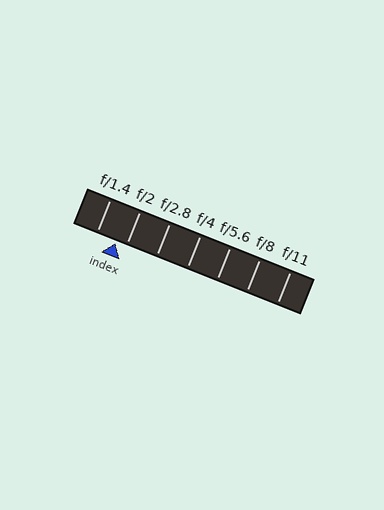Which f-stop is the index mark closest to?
The index mark is closest to f/2.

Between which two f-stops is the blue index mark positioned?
The index mark is between f/1.4 and f/2.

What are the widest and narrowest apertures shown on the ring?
The widest aperture shown is f/1.4 and the narrowest is f/11.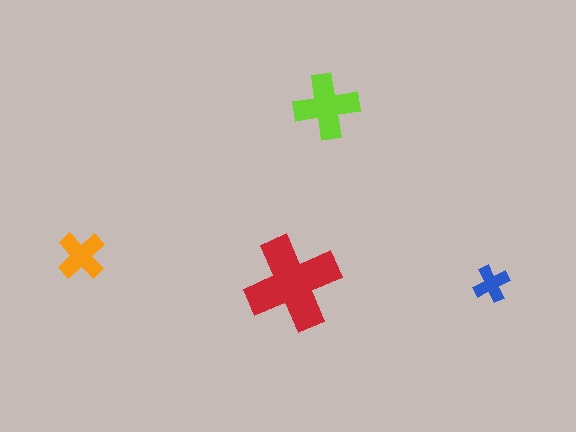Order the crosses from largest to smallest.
the red one, the lime one, the orange one, the blue one.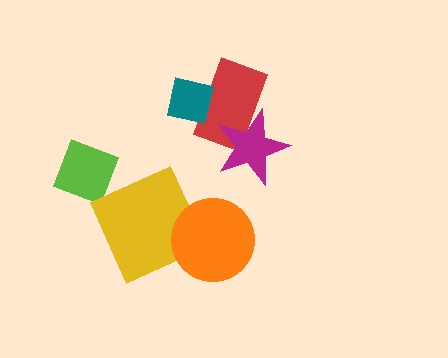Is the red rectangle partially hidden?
Yes, it is partially covered by another shape.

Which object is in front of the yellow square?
The orange circle is in front of the yellow square.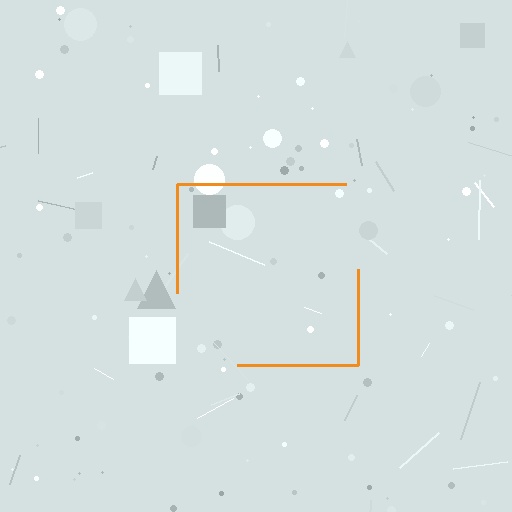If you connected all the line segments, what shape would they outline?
They would outline a square.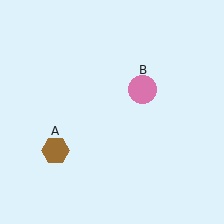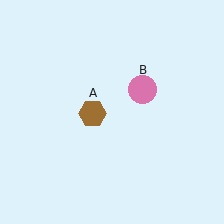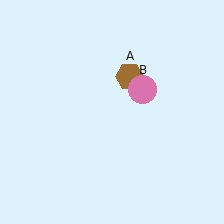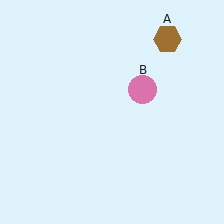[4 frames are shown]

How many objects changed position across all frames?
1 object changed position: brown hexagon (object A).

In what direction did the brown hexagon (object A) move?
The brown hexagon (object A) moved up and to the right.